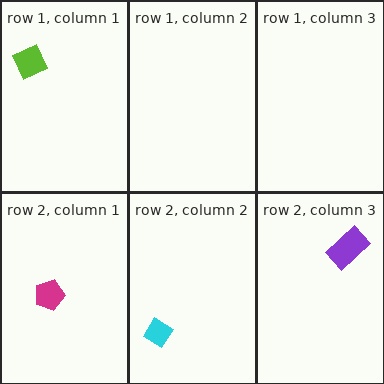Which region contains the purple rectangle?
The row 2, column 3 region.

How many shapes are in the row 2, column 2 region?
1.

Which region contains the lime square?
The row 1, column 1 region.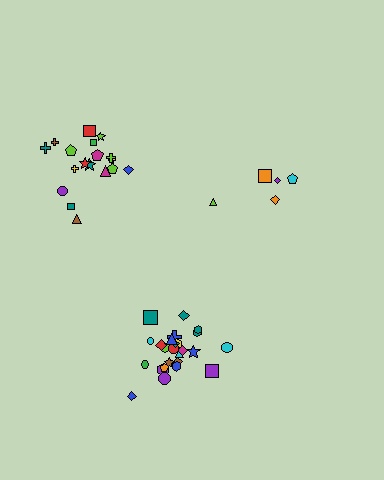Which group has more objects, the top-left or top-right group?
The top-left group.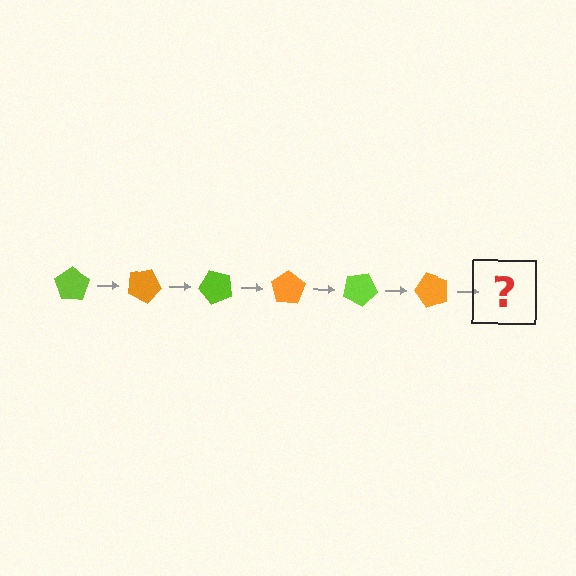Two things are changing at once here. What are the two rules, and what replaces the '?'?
The two rules are that it rotates 25 degrees each step and the color cycles through lime and orange. The '?' should be a lime pentagon, rotated 150 degrees from the start.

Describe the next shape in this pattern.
It should be a lime pentagon, rotated 150 degrees from the start.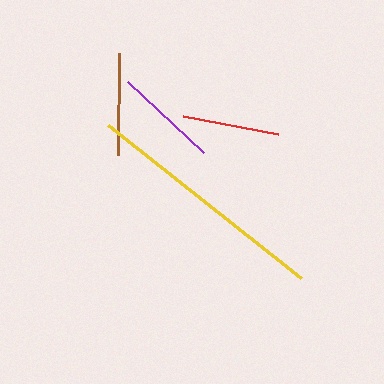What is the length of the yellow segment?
The yellow segment is approximately 247 pixels long.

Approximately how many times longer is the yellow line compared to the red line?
The yellow line is approximately 2.6 times the length of the red line.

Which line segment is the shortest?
The red line is the shortest at approximately 96 pixels.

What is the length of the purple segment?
The purple segment is approximately 104 pixels long.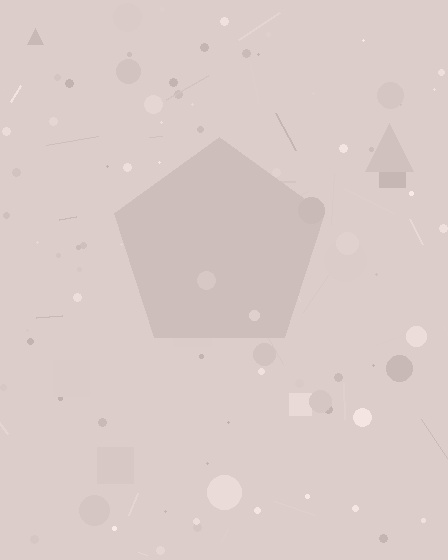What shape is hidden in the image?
A pentagon is hidden in the image.